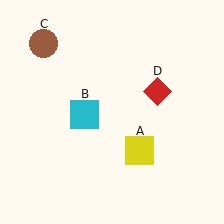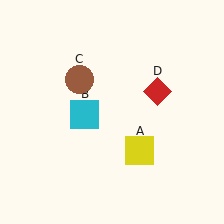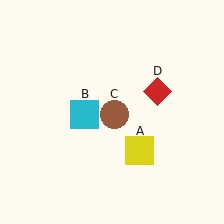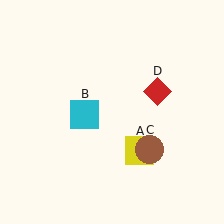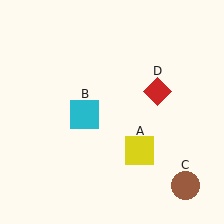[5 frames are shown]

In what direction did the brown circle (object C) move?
The brown circle (object C) moved down and to the right.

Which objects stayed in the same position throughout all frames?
Yellow square (object A) and cyan square (object B) and red diamond (object D) remained stationary.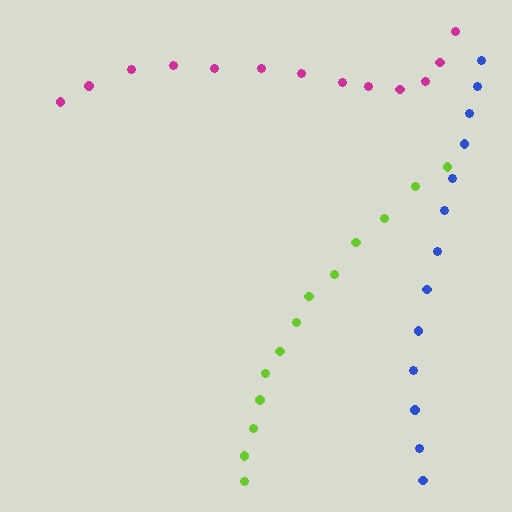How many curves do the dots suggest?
There are 3 distinct paths.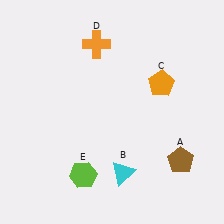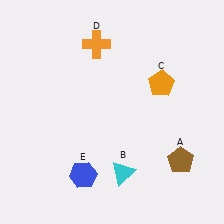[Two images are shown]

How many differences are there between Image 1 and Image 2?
There is 1 difference between the two images.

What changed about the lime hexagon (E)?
In Image 1, E is lime. In Image 2, it changed to blue.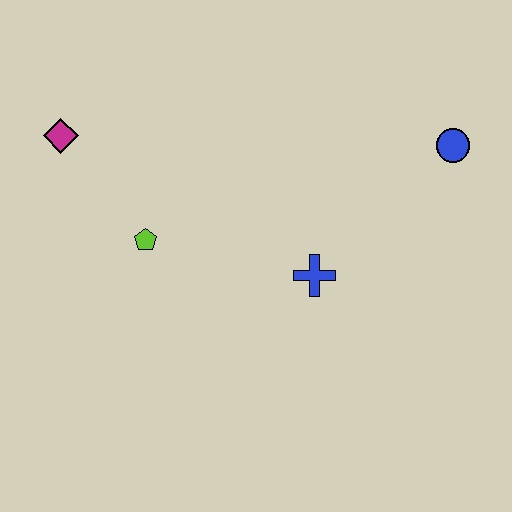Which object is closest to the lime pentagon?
The magenta diamond is closest to the lime pentagon.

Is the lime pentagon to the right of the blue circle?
No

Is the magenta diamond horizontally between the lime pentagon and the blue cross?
No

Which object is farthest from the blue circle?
The magenta diamond is farthest from the blue circle.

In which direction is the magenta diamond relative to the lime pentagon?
The magenta diamond is above the lime pentagon.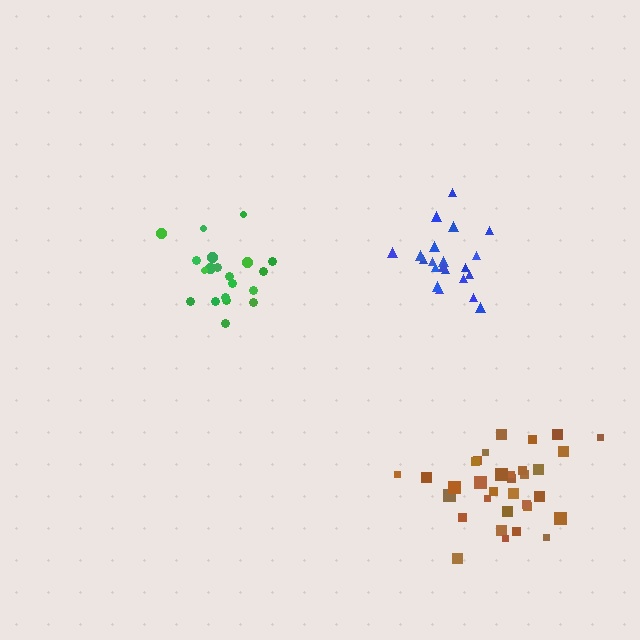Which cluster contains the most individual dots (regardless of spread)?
Brown (34).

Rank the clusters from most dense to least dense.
green, brown, blue.